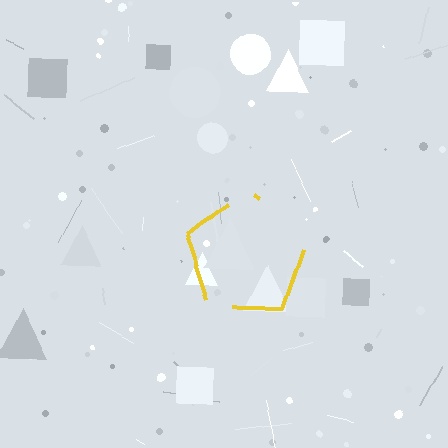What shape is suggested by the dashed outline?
The dashed outline suggests a pentagon.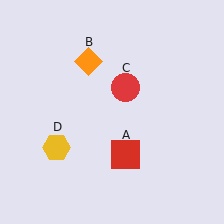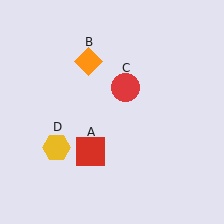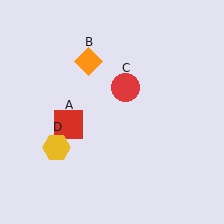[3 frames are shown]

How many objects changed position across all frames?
1 object changed position: red square (object A).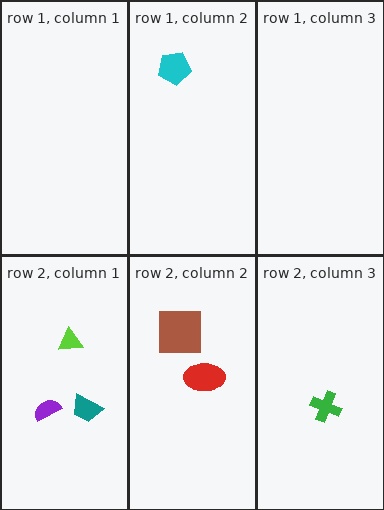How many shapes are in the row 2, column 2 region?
2.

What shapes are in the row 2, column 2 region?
The red ellipse, the brown square.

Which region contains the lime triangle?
The row 2, column 1 region.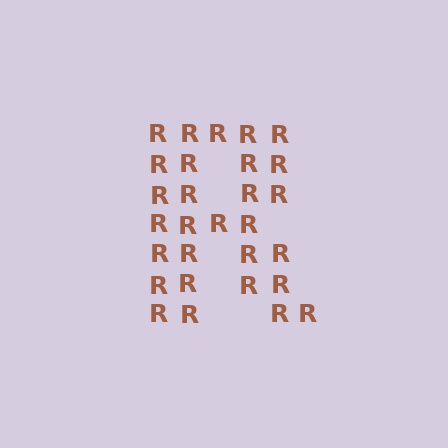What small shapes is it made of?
It is made of small letter R's.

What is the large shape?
The large shape is the letter R.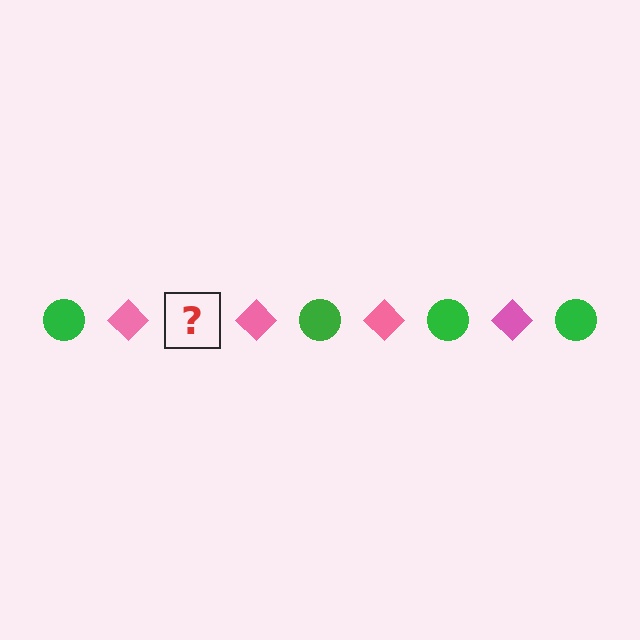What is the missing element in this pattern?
The missing element is a green circle.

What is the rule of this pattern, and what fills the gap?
The rule is that the pattern alternates between green circle and pink diamond. The gap should be filled with a green circle.